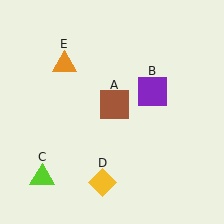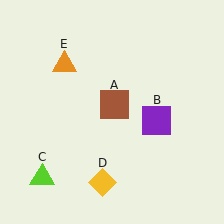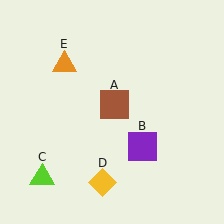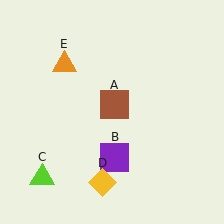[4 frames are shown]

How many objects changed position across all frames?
1 object changed position: purple square (object B).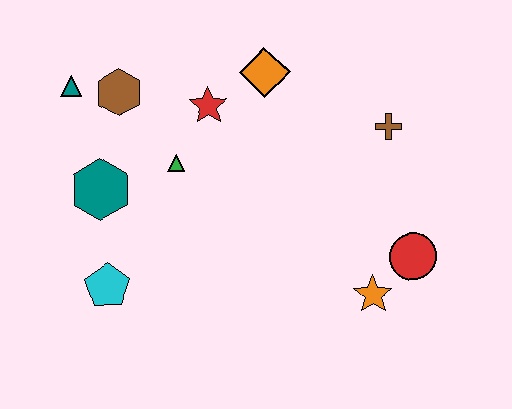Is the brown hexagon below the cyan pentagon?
No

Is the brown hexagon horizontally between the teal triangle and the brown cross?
Yes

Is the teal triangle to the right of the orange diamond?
No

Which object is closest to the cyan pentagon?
The teal hexagon is closest to the cyan pentagon.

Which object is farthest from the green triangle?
The red circle is farthest from the green triangle.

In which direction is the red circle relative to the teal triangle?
The red circle is to the right of the teal triangle.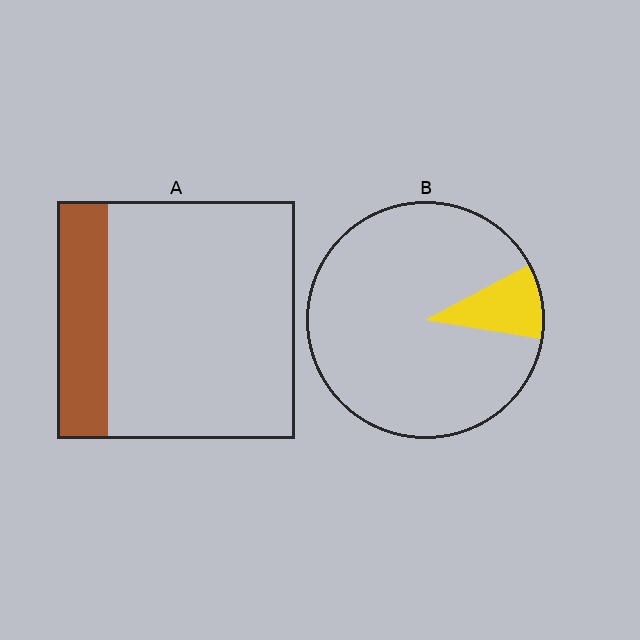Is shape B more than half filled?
No.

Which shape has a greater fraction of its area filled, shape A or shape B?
Shape A.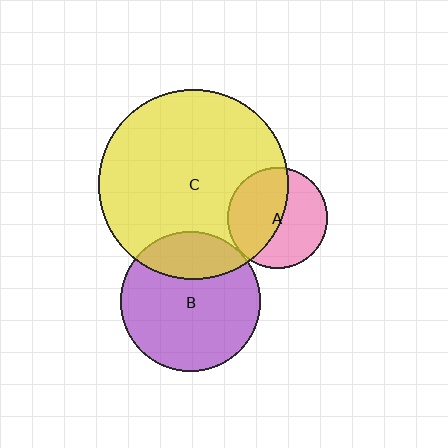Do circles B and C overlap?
Yes.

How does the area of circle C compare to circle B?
Approximately 1.9 times.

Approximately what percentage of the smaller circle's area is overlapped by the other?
Approximately 25%.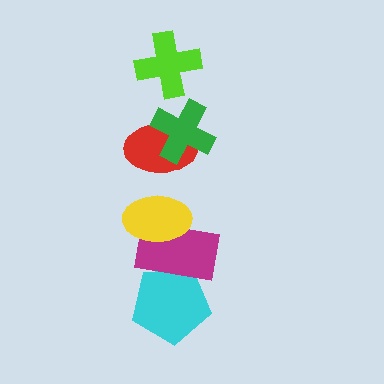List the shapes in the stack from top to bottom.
From top to bottom: the lime cross, the green cross, the red ellipse, the yellow ellipse, the magenta rectangle, the cyan pentagon.